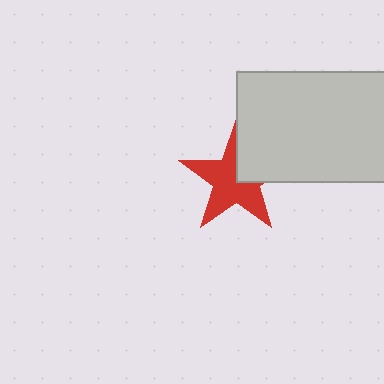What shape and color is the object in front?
The object in front is a light gray rectangle.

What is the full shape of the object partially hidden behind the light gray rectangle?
The partially hidden object is a red star.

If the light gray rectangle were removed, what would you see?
You would see the complete red star.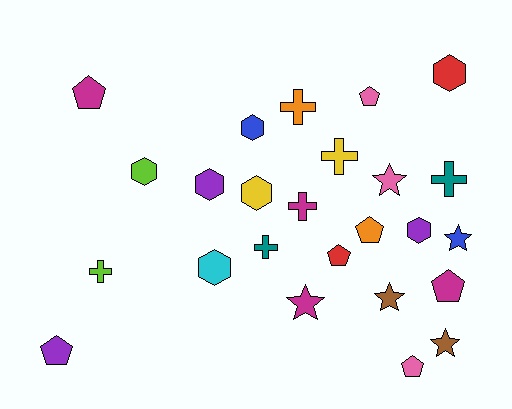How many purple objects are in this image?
There are 3 purple objects.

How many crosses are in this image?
There are 6 crosses.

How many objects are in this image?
There are 25 objects.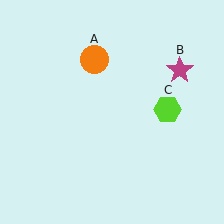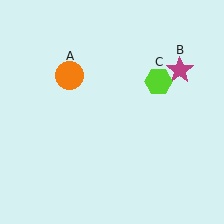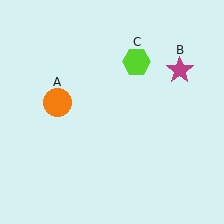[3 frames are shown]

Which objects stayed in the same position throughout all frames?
Magenta star (object B) remained stationary.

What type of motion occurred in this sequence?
The orange circle (object A), lime hexagon (object C) rotated counterclockwise around the center of the scene.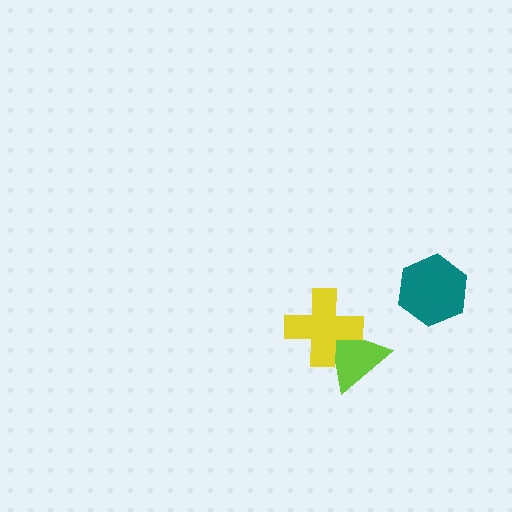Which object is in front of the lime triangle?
The yellow cross is in front of the lime triangle.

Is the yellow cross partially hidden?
No, no other shape covers it.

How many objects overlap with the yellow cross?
1 object overlaps with the yellow cross.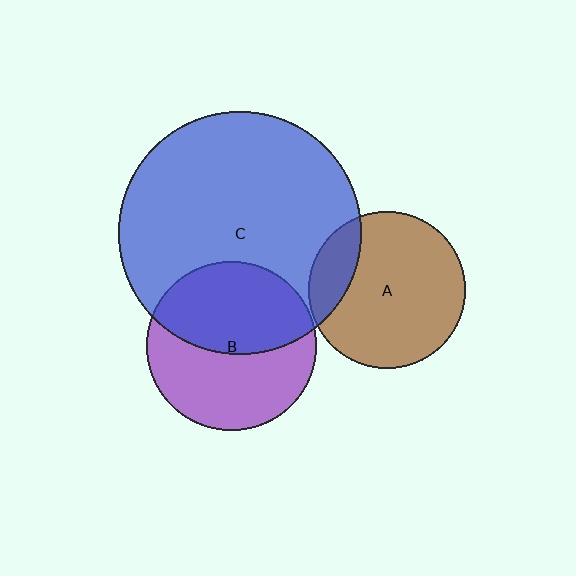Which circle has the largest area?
Circle C (blue).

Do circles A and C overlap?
Yes.